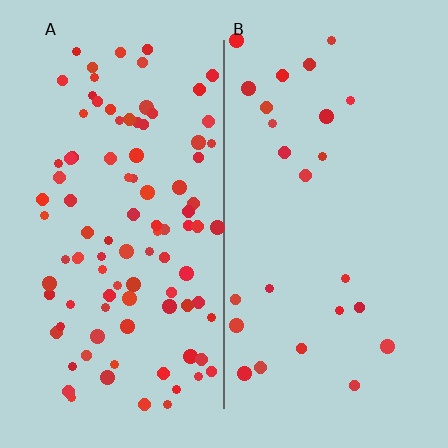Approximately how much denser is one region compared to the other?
Approximately 3.8× — region A over region B.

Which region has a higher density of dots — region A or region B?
A (the left).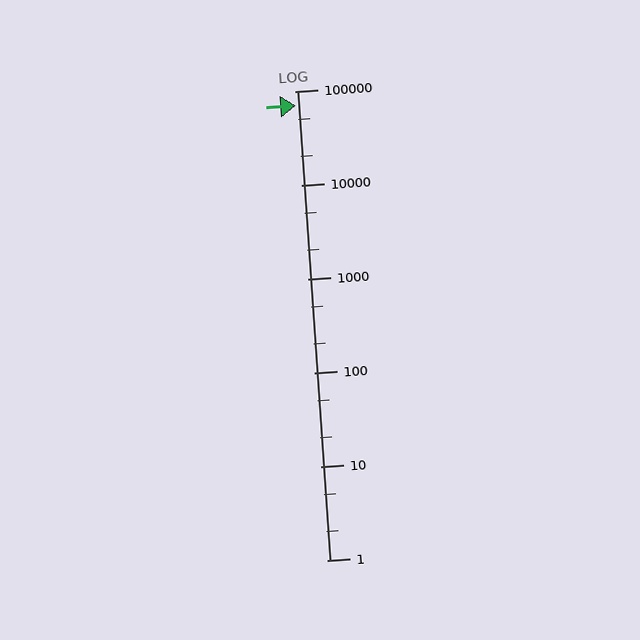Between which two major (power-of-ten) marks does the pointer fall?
The pointer is between 10000 and 100000.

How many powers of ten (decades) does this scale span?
The scale spans 5 decades, from 1 to 100000.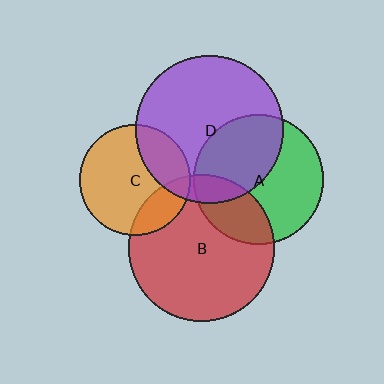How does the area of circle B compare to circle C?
Approximately 1.7 times.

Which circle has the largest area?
Circle D (purple).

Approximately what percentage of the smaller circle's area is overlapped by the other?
Approximately 25%.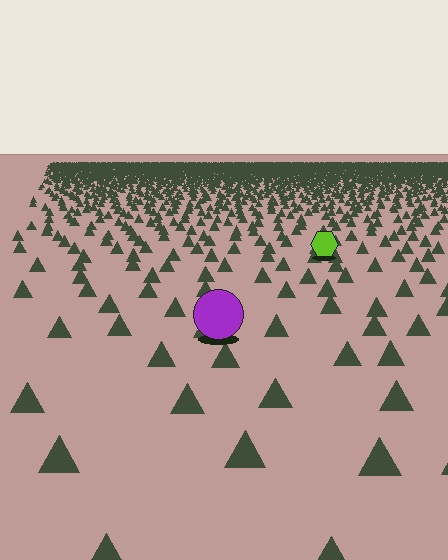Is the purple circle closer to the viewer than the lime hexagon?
Yes. The purple circle is closer — you can tell from the texture gradient: the ground texture is coarser near it.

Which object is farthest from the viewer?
The lime hexagon is farthest from the viewer. It appears smaller and the ground texture around it is denser.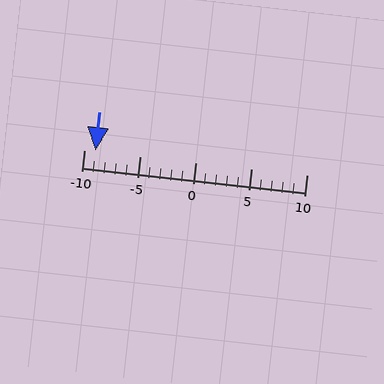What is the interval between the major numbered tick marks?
The major tick marks are spaced 5 units apart.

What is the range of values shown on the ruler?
The ruler shows values from -10 to 10.